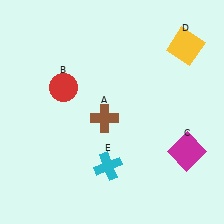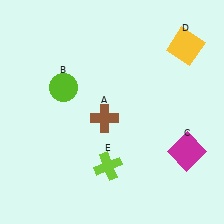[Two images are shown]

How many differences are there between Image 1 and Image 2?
There are 2 differences between the two images.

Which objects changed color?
B changed from red to lime. E changed from cyan to lime.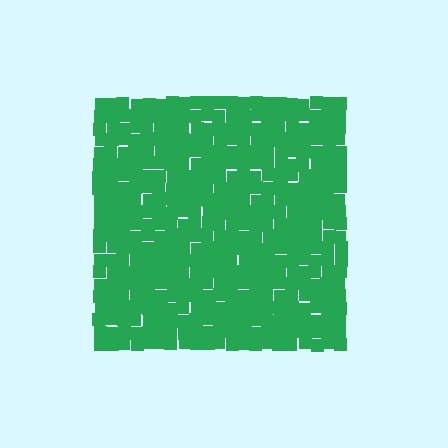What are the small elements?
The small elements are squares.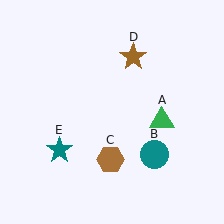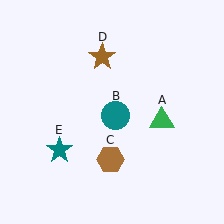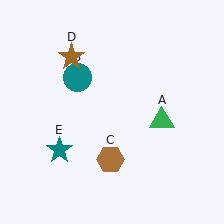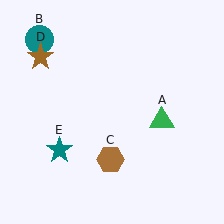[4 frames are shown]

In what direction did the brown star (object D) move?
The brown star (object D) moved left.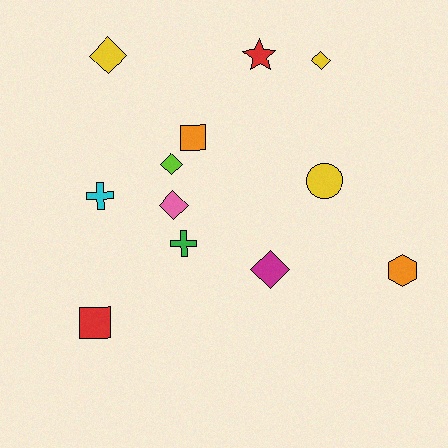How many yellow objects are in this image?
There are 3 yellow objects.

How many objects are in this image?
There are 12 objects.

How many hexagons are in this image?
There is 1 hexagon.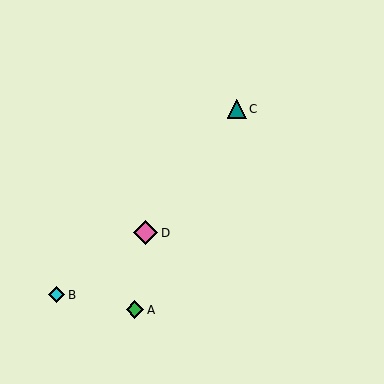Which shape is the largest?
The pink diamond (labeled D) is the largest.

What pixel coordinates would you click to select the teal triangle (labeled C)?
Click at (237, 109) to select the teal triangle C.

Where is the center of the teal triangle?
The center of the teal triangle is at (237, 109).